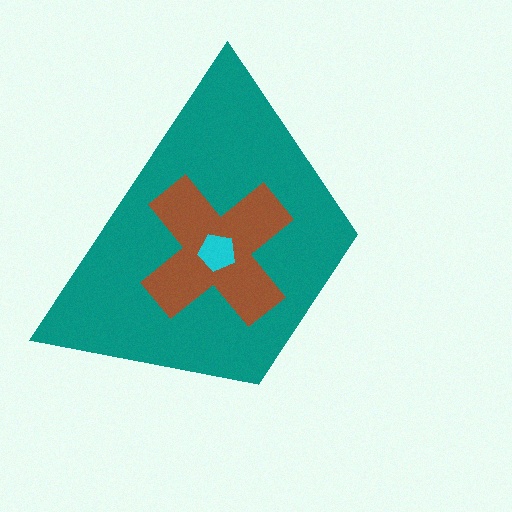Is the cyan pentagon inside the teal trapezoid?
Yes.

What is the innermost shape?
The cyan pentagon.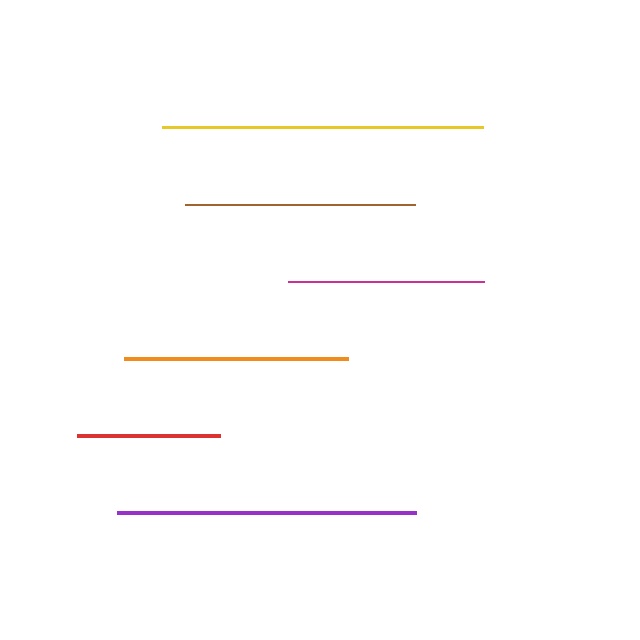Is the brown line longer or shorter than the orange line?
The brown line is longer than the orange line.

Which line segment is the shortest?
The red line is the shortest at approximately 142 pixels.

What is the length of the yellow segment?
The yellow segment is approximately 321 pixels long.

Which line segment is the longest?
The yellow line is the longest at approximately 321 pixels.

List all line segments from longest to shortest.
From longest to shortest: yellow, purple, brown, orange, magenta, red.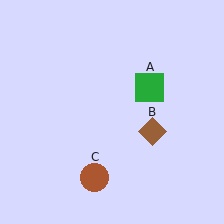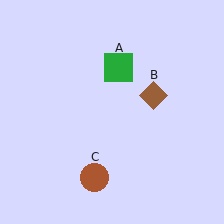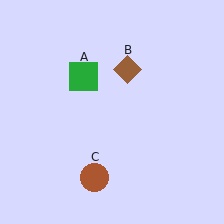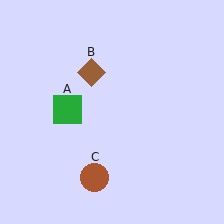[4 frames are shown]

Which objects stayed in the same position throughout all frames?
Brown circle (object C) remained stationary.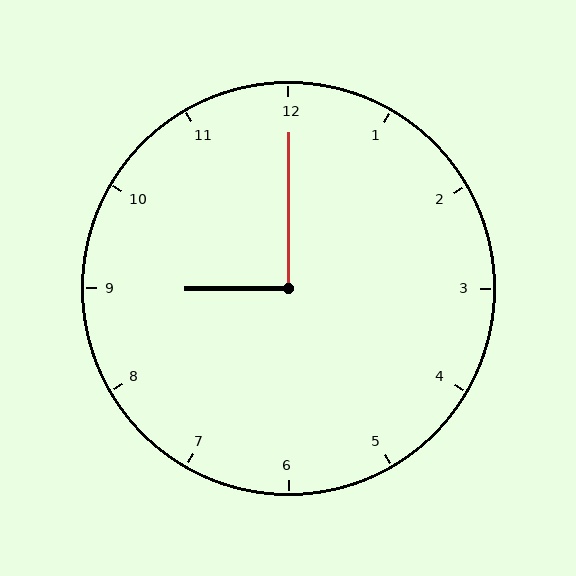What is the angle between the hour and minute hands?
Approximately 90 degrees.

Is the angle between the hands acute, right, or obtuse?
It is right.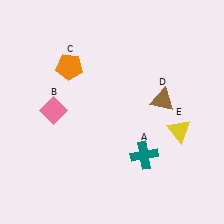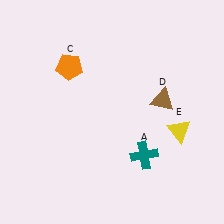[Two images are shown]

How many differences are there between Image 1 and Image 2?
There is 1 difference between the two images.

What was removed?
The pink diamond (B) was removed in Image 2.